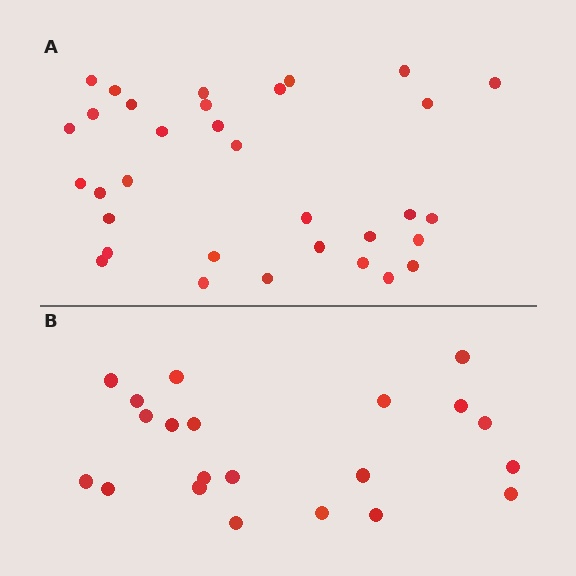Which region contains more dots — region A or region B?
Region A (the top region) has more dots.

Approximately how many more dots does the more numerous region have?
Region A has roughly 12 or so more dots than region B.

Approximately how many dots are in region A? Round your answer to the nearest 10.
About 30 dots. (The exact count is 33, which rounds to 30.)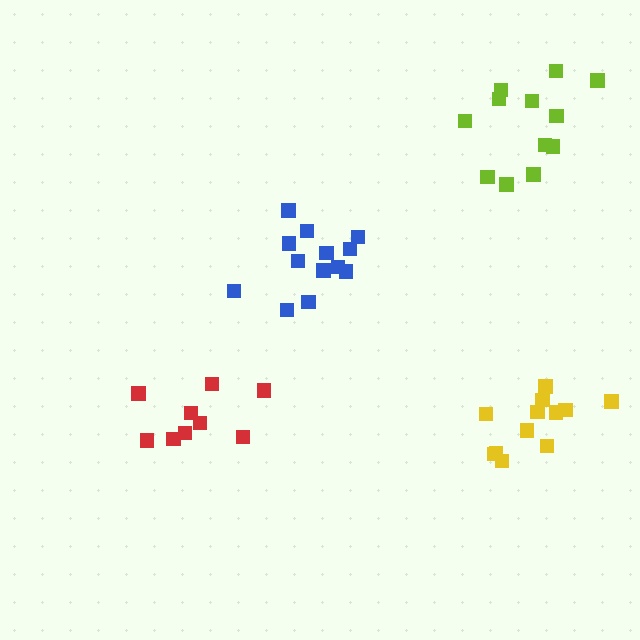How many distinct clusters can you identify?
There are 4 distinct clusters.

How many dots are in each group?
Group 1: 13 dots, Group 2: 12 dots, Group 3: 12 dots, Group 4: 9 dots (46 total).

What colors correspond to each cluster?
The clusters are colored: blue, yellow, lime, red.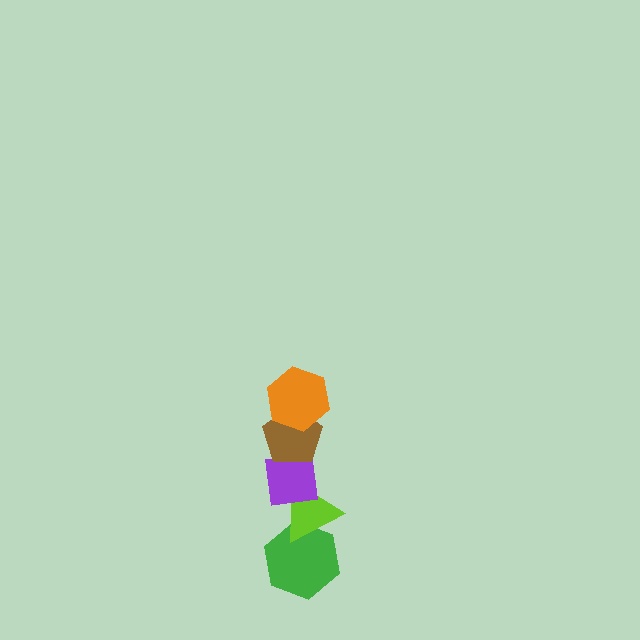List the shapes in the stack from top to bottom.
From top to bottom: the orange hexagon, the brown pentagon, the purple square, the lime triangle, the green hexagon.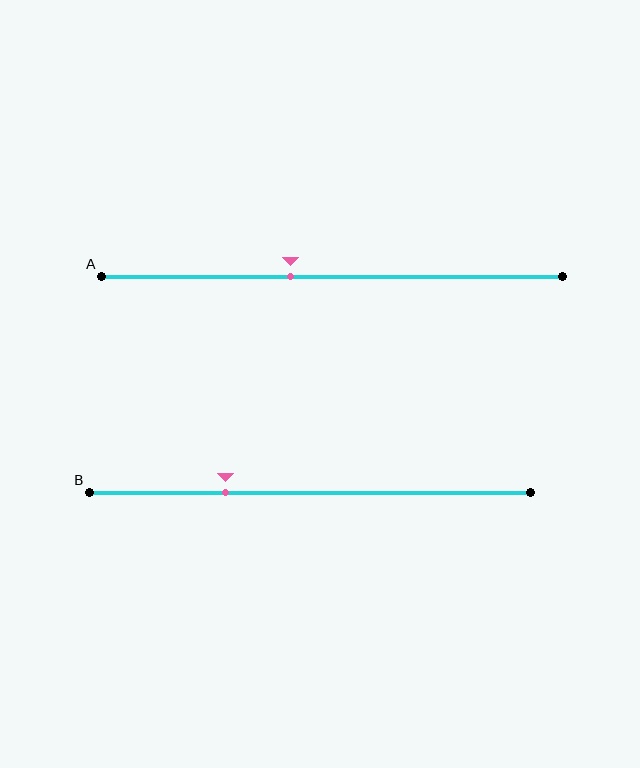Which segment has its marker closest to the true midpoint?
Segment A has its marker closest to the true midpoint.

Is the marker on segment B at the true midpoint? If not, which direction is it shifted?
No, the marker on segment B is shifted to the left by about 19% of the segment length.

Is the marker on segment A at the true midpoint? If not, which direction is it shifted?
No, the marker on segment A is shifted to the left by about 9% of the segment length.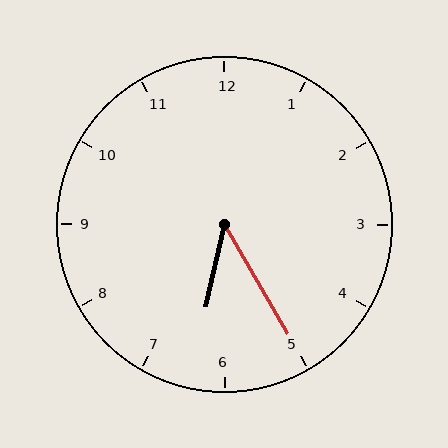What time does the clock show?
6:25.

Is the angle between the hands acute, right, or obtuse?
It is acute.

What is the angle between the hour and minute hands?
Approximately 42 degrees.